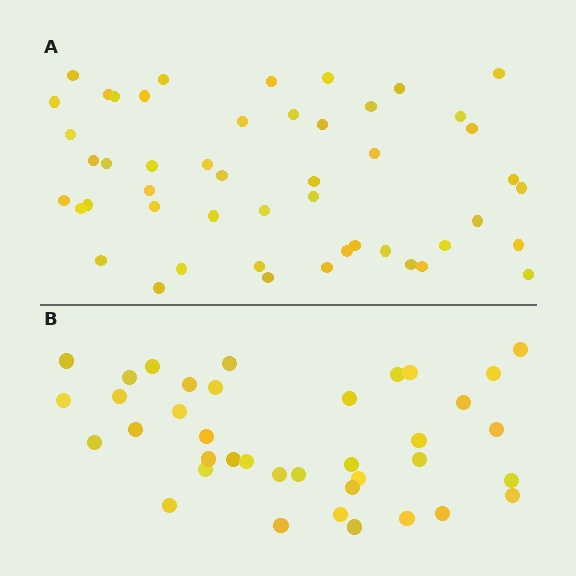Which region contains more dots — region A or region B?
Region A (the top region) has more dots.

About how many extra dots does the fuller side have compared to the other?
Region A has roughly 12 or so more dots than region B.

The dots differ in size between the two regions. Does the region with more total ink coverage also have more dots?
No. Region B has more total ink coverage because its dots are larger, but region A actually contains more individual dots. Total area can be misleading — the number of items is what matters here.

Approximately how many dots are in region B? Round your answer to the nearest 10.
About 40 dots. (The exact count is 38, which rounds to 40.)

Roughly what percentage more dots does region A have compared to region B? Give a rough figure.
About 30% more.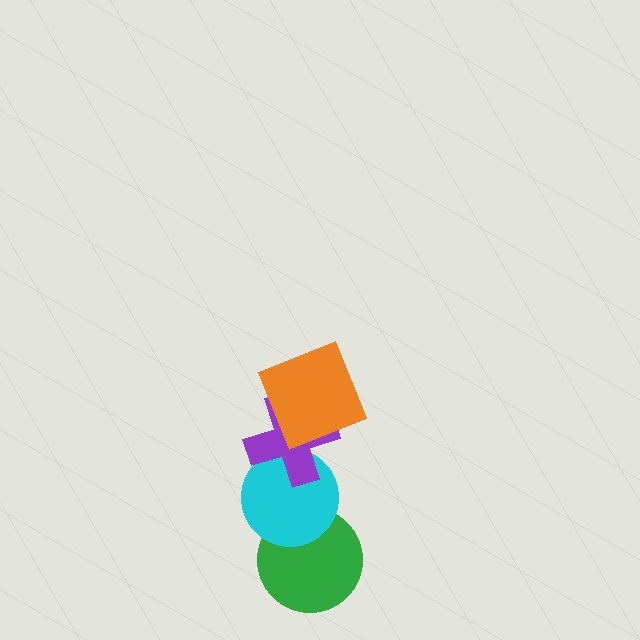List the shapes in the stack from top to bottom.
From top to bottom: the orange square, the purple cross, the cyan circle, the green circle.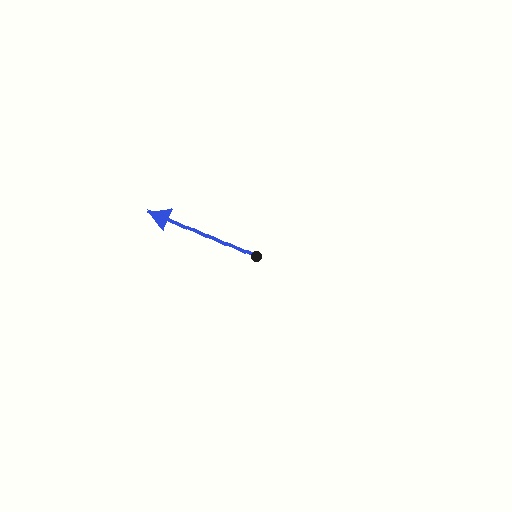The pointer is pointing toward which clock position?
Roughly 10 o'clock.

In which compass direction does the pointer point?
Northwest.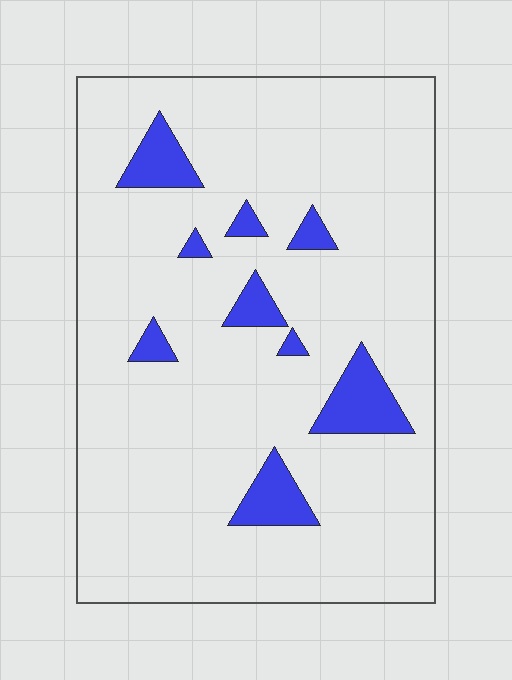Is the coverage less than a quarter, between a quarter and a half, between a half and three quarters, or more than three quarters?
Less than a quarter.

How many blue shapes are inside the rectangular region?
9.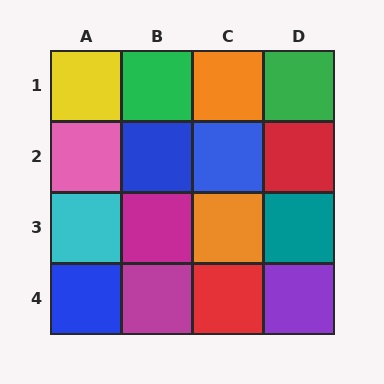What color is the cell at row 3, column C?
Orange.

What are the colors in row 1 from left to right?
Yellow, green, orange, green.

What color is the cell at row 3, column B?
Magenta.